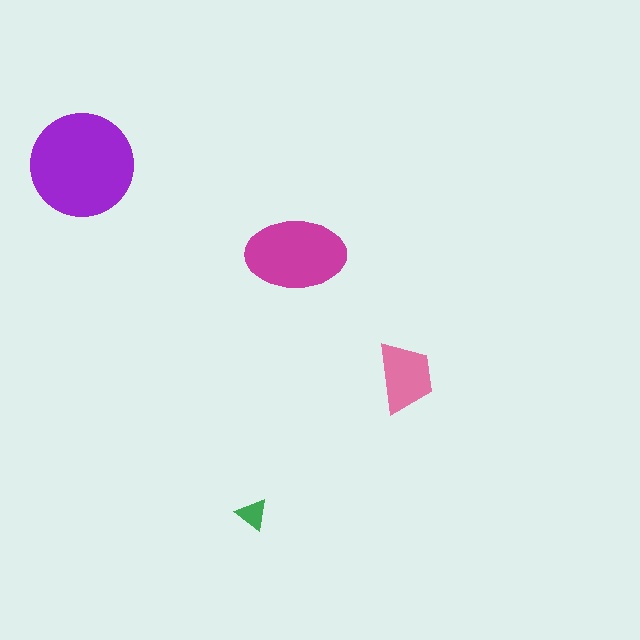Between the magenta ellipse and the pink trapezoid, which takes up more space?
The magenta ellipse.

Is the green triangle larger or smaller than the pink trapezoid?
Smaller.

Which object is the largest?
The purple circle.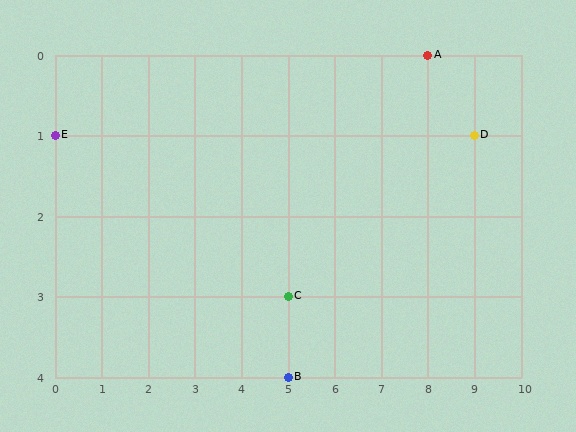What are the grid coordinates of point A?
Point A is at grid coordinates (8, 0).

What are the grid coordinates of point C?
Point C is at grid coordinates (5, 3).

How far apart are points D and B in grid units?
Points D and B are 4 columns and 3 rows apart (about 5.0 grid units diagonally).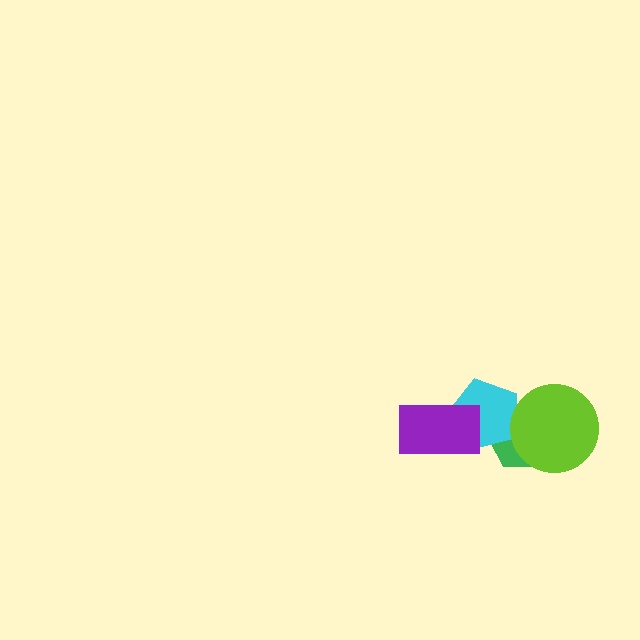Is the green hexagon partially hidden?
Yes, it is partially covered by another shape.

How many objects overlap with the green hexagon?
2 objects overlap with the green hexagon.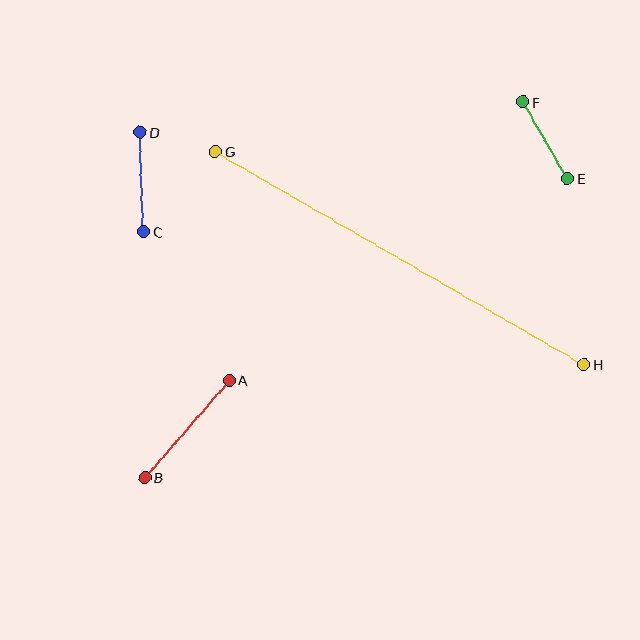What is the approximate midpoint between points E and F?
The midpoint is at approximately (545, 140) pixels.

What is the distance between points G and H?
The distance is approximately 426 pixels.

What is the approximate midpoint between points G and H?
The midpoint is at approximately (400, 258) pixels.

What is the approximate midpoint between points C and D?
The midpoint is at approximately (142, 182) pixels.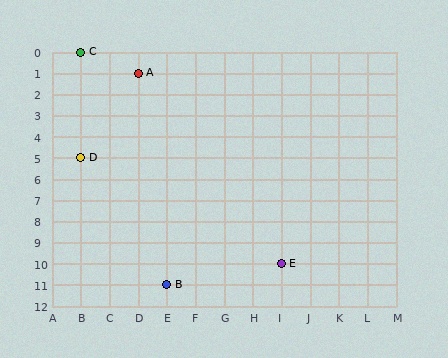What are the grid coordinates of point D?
Point D is at grid coordinates (B, 5).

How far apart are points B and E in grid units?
Points B and E are 4 columns and 1 row apart (about 4.1 grid units diagonally).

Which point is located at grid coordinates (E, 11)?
Point B is at (E, 11).